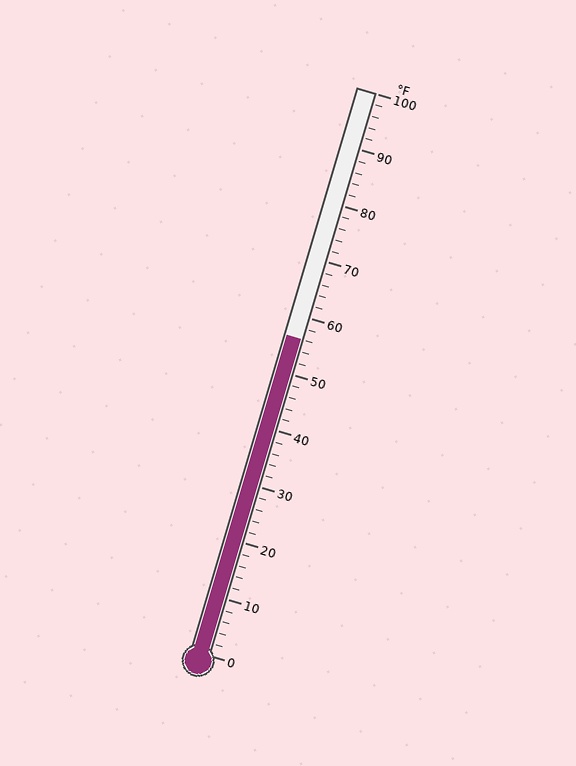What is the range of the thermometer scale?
The thermometer scale ranges from 0°F to 100°F.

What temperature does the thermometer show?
The thermometer shows approximately 56°F.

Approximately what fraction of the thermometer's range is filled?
The thermometer is filled to approximately 55% of its range.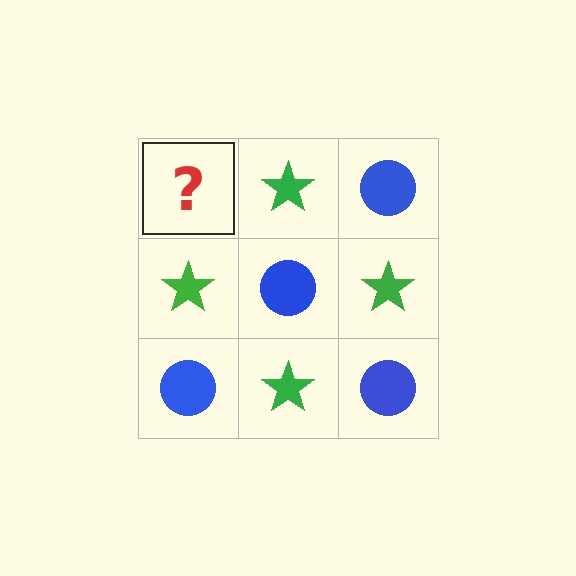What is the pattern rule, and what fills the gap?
The rule is that it alternates blue circle and green star in a checkerboard pattern. The gap should be filled with a blue circle.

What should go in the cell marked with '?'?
The missing cell should contain a blue circle.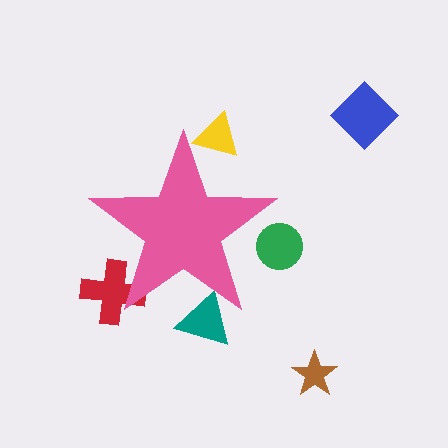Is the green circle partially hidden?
Yes, the green circle is partially hidden behind the pink star.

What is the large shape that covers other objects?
A pink star.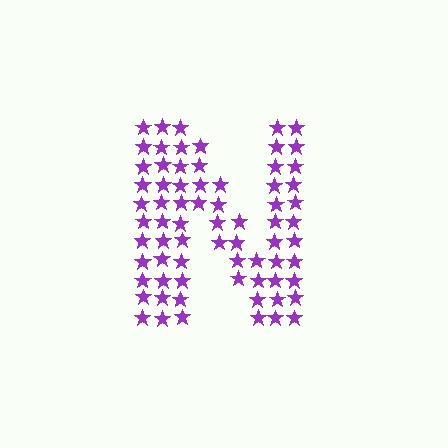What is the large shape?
The large shape is the letter N.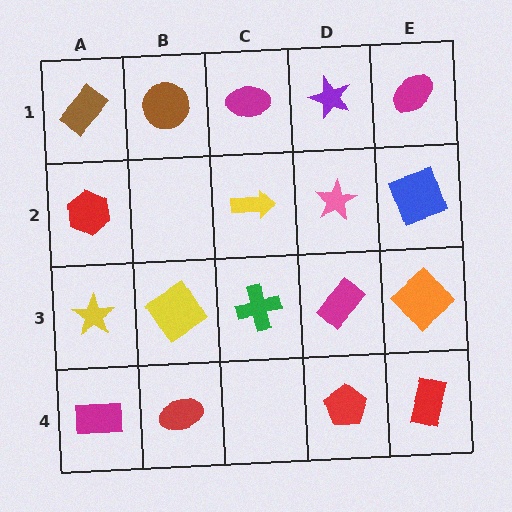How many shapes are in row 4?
4 shapes.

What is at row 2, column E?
A blue square.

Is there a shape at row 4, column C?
No, that cell is empty.